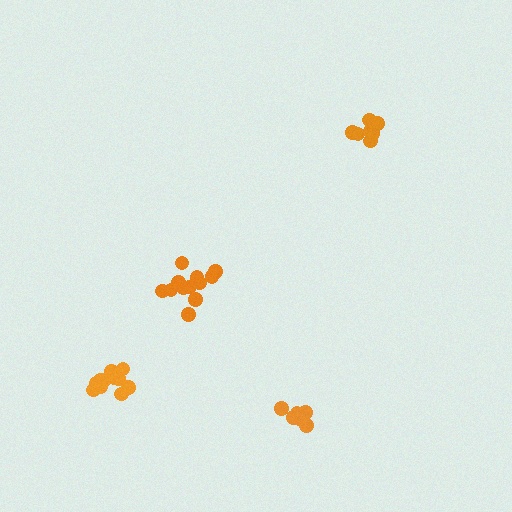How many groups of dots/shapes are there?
There are 4 groups.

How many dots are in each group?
Group 1: 12 dots, Group 2: 11 dots, Group 3: 8 dots, Group 4: 7 dots (38 total).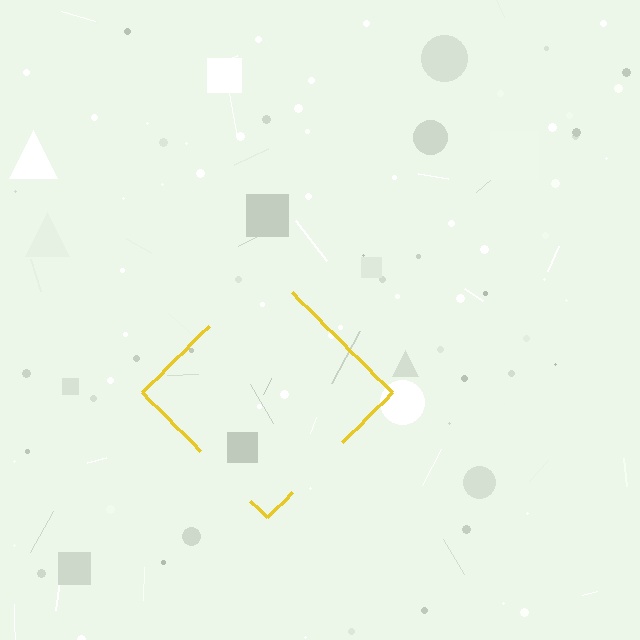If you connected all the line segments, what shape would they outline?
They would outline a diamond.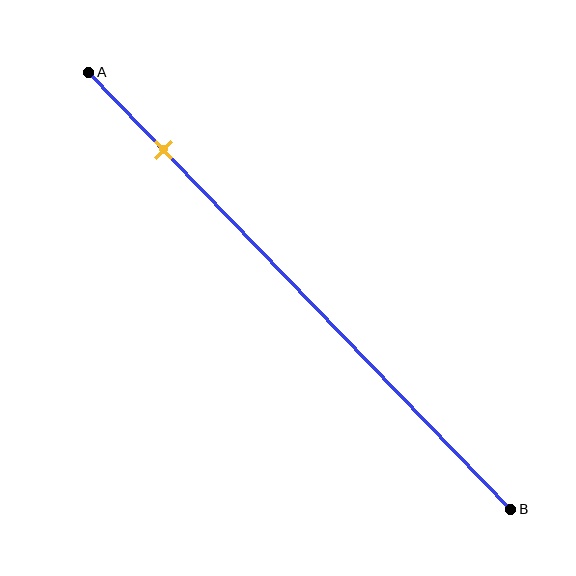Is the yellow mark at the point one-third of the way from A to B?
No, the mark is at about 20% from A, not at the 33% one-third point.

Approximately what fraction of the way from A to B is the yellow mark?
The yellow mark is approximately 20% of the way from A to B.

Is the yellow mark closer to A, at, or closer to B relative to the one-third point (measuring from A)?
The yellow mark is closer to point A than the one-third point of segment AB.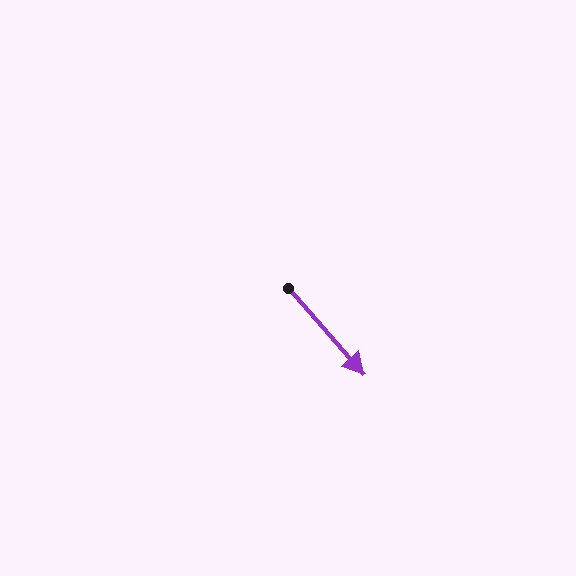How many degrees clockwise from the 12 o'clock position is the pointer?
Approximately 139 degrees.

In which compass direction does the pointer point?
Southeast.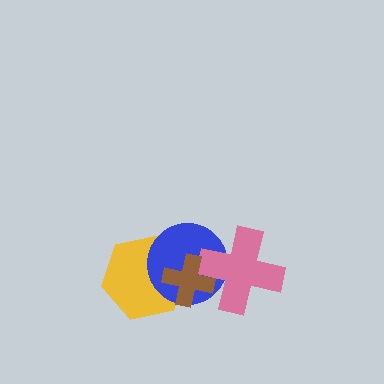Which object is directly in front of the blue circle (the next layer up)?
The pink cross is directly in front of the blue circle.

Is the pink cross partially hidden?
Yes, it is partially covered by another shape.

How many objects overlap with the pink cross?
2 objects overlap with the pink cross.